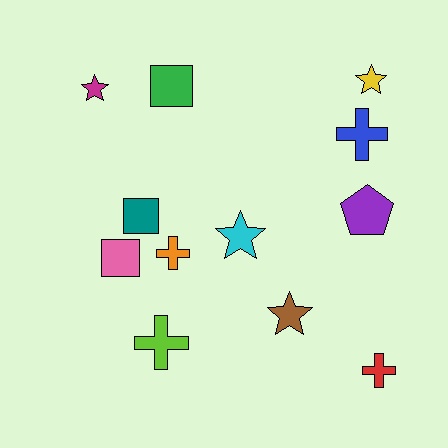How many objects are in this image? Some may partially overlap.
There are 12 objects.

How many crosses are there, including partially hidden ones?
There are 4 crosses.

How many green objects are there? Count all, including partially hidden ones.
There is 1 green object.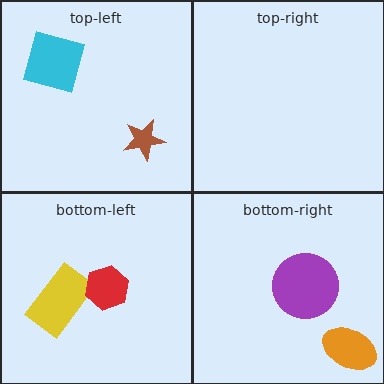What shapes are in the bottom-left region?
The yellow rectangle, the red hexagon.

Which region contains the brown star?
The top-left region.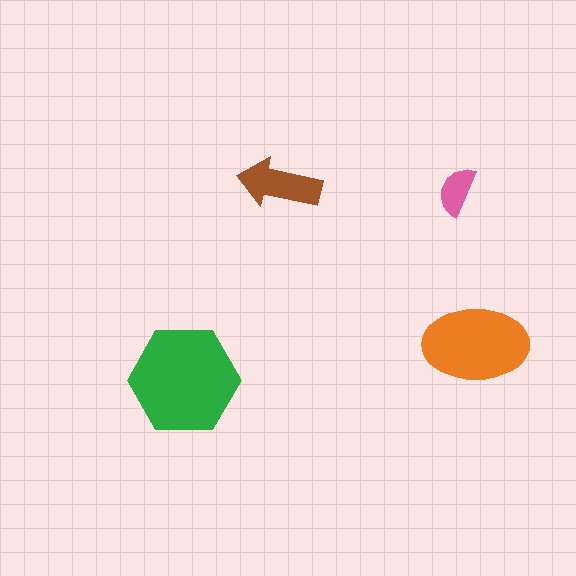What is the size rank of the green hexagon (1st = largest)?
1st.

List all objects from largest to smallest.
The green hexagon, the orange ellipse, the brown arrow, the pink semicircle.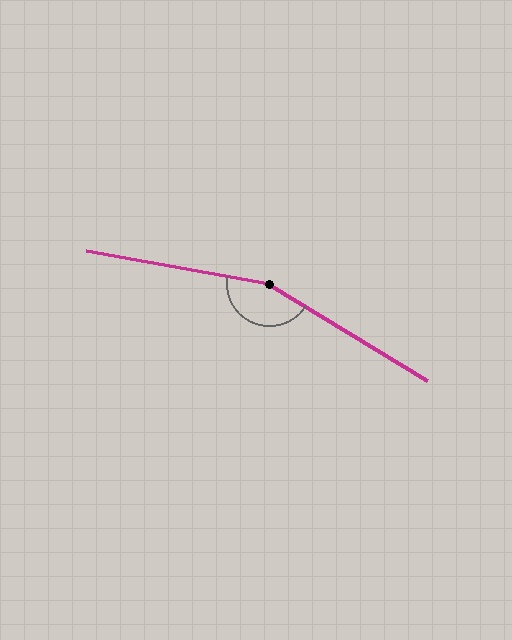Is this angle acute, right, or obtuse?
It is obtuse.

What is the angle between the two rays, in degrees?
Approximately 159 degrees.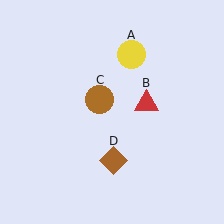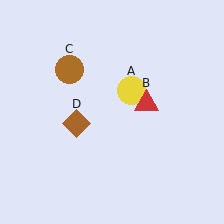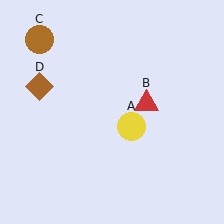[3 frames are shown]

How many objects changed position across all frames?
3 objects changed position: yellow circle (object A), brown circle (object C), brown diamond (object D).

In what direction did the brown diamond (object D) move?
The brown diamond (object D) moved up and to the left.